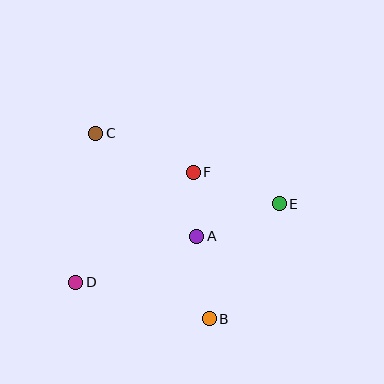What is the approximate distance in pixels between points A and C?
The distance between A and C is approximately 144 pixels.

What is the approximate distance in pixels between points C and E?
The distance between C and E is approximately 197 pixels.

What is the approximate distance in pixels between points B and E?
The distance between B and E is approximately 134 pixels.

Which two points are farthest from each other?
Points D and E are farthest from each other.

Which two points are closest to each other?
Points A and F are closest to each other.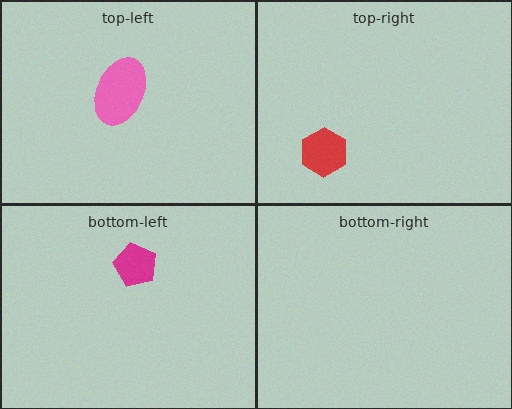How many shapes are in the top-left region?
1.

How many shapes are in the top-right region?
1.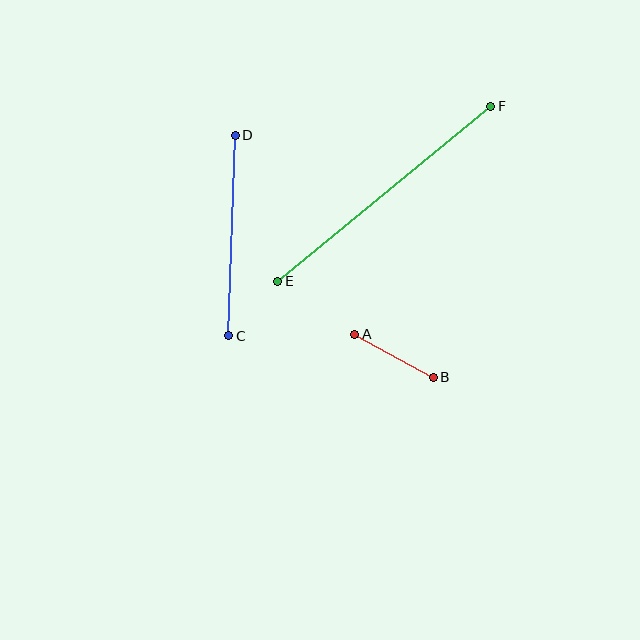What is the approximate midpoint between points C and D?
The midpoint is at approximately (232, 235) pixels.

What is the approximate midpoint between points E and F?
The midpoint is at approximately (384, 194) pixels.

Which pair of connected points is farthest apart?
Points E and F are farthest apart.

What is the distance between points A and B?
The distance is approximately 90 pixels.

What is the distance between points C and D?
The distance is approximately 201 pixels.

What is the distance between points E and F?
The distance is approximately 276 pixels.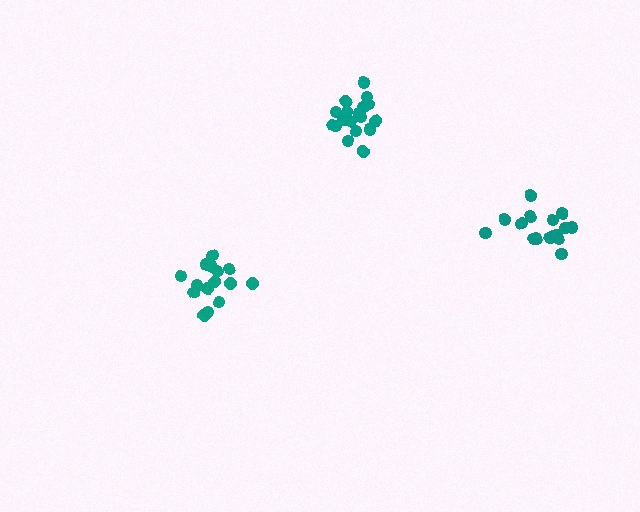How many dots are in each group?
Group 1: 18 dots, Group 2: 15 dots, Group 3: 20 dots (53 total).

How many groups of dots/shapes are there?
There are 3 groups.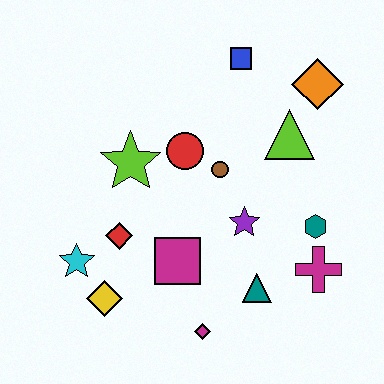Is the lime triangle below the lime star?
No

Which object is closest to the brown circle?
The red circle is closest to the brown circle.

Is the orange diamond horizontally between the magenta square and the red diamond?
No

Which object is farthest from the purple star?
The cyan star is farthest from the purple star.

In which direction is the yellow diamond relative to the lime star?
The yellow diamond is below the lime star.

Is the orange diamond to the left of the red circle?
No